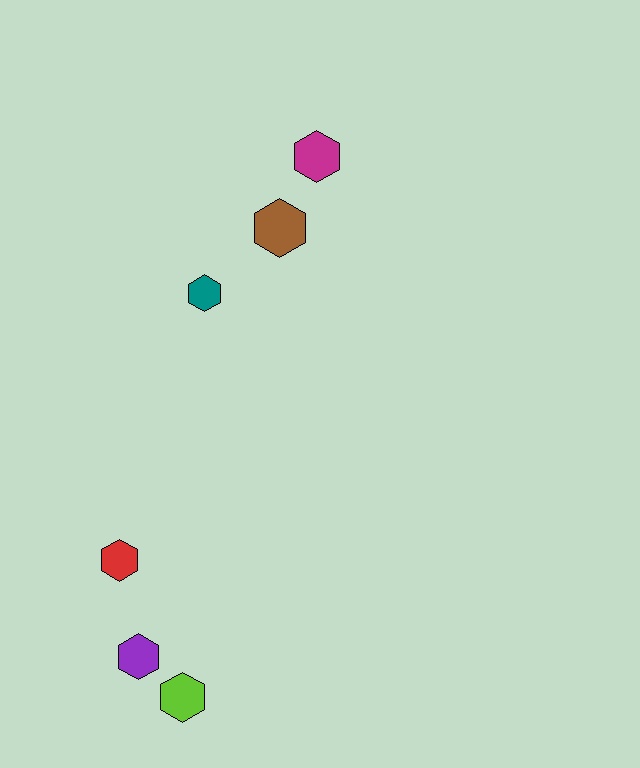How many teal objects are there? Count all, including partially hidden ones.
There is 1 teal object.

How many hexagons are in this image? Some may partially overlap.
There are 6 hexagons.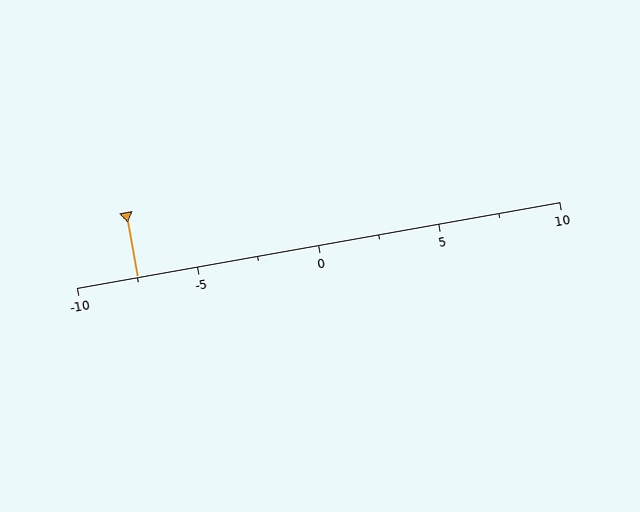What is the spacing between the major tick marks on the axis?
The major ticks are spaced 5 apart.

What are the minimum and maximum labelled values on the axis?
The axis runs from -10 to 10.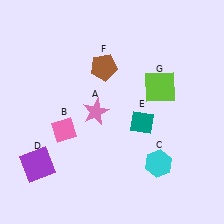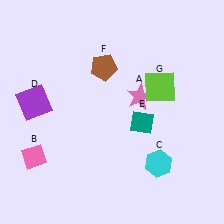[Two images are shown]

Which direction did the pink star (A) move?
The pink star (A) moved right.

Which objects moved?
The objects that moved are: the pink star (A), the pink diamond (B), the purple square (D).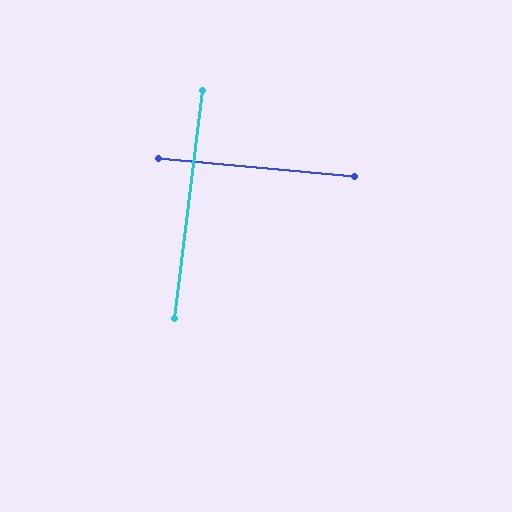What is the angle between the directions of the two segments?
Approximately 88 degrees.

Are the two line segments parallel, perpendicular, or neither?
Perpendicular — they meet at approximately 88°.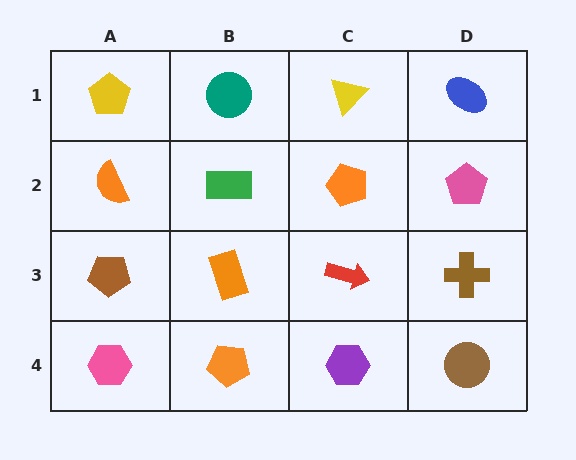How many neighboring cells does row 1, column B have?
3.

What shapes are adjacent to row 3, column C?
An orange pentagon (row 2, column C), a purple hexagon (row 4, column C), an orange rectangle (row 3, column B), a brown cross (row 3, column D).